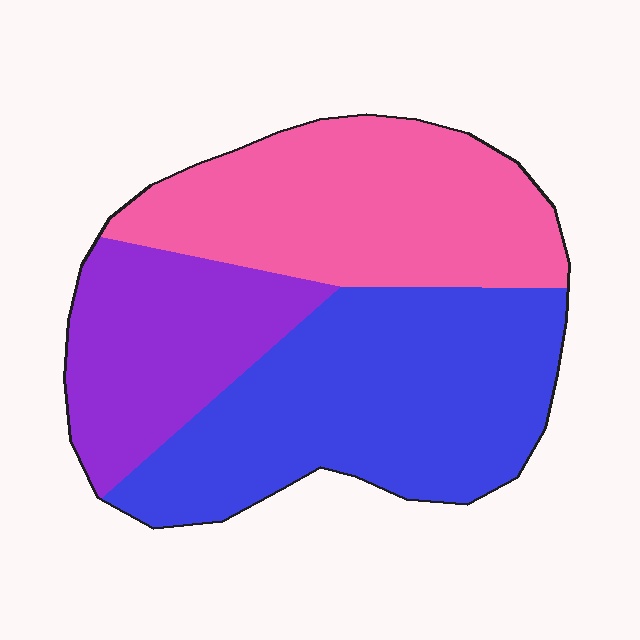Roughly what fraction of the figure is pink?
Pink takes up about one third (1/3) of the figure.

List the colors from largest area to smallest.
From largest to smallest: blue, pink, purple.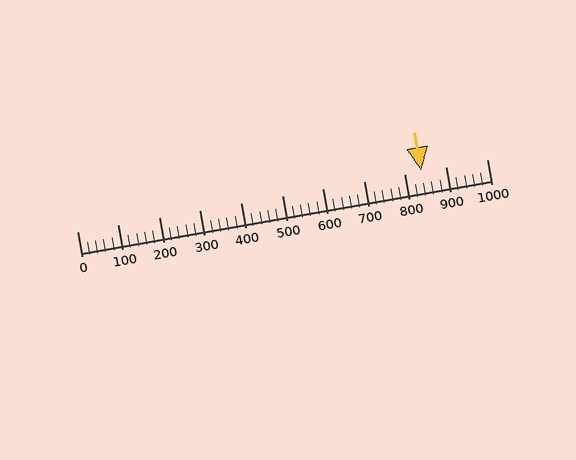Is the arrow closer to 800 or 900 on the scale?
The arrow is closer to 800.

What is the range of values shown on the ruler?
The ruler shows values from 0 to 1000.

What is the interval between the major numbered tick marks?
The major tick marks are spaced 100 units apart.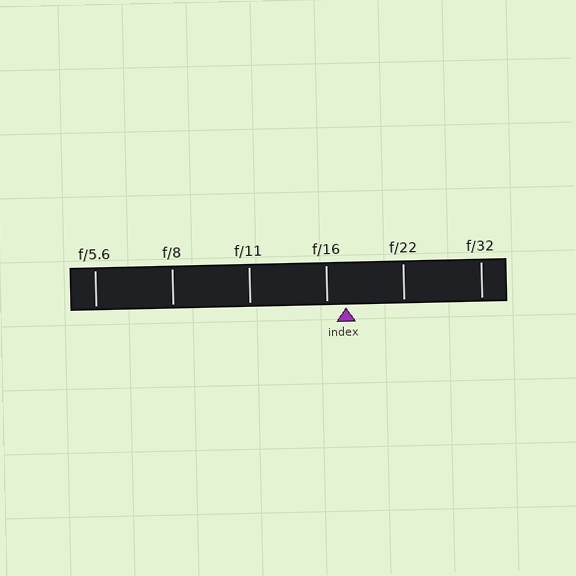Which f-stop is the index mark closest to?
The index mark is closest to f/16.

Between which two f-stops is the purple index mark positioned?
The index mark is between f/16 and f/22.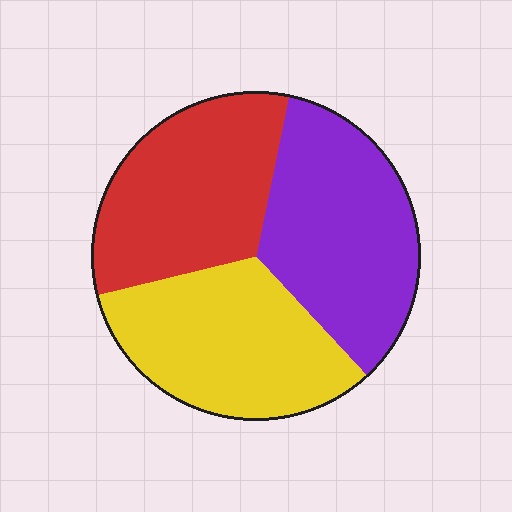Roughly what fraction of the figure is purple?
Purple covers about 35% of the figure.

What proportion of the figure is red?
Red covers 32% of the figure.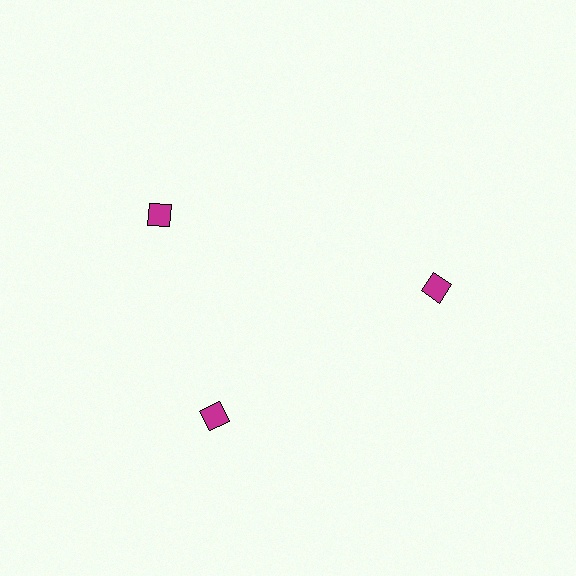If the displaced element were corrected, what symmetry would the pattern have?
It would have 3-fold rotational symmetry — the pattern would map onto itself every 120 degrees.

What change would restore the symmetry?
The symmetry would be restored by rotating it back into even spacing with its neighbors so that all 3 diamonds sit at equal angles and equal distance from the center.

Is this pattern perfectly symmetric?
No. The 3 magenta diamonds are arranged in a ring, but one element near the 11 o'clock position is rotated out of alignment along the ring, breaking the 3-fold rotational symmetry.